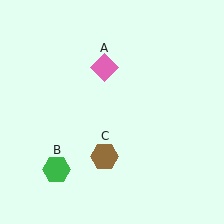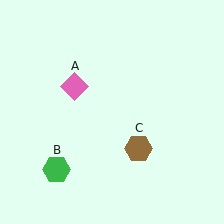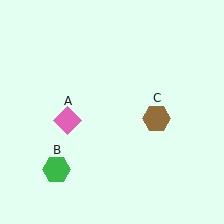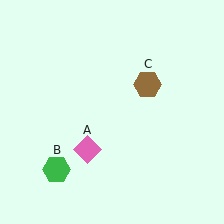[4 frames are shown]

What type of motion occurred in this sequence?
The pink diamond (object A), brown hexagon (object C) rotated counterclockwise around the center of the scene.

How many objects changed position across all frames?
2 objects changed position: pink diamond (object A), brown hexagon (object C).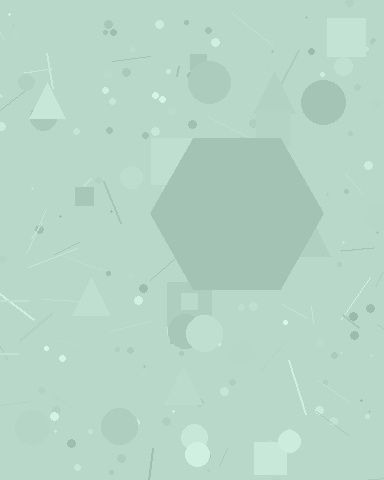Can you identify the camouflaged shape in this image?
The camouflaged shape is a hexagon.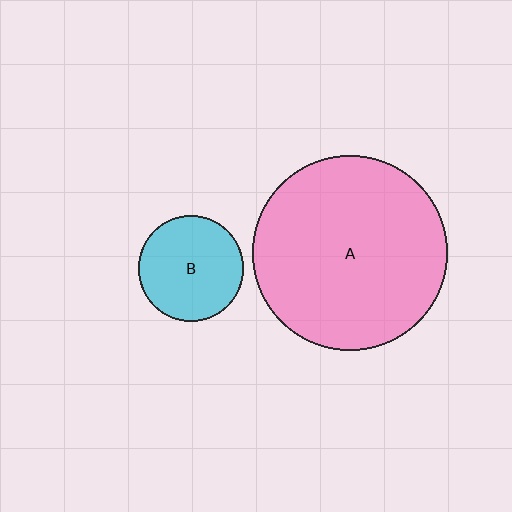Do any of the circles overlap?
No, none of the circles overlap.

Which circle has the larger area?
Circle A (pink).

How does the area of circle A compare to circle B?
Approximately 3.4 times.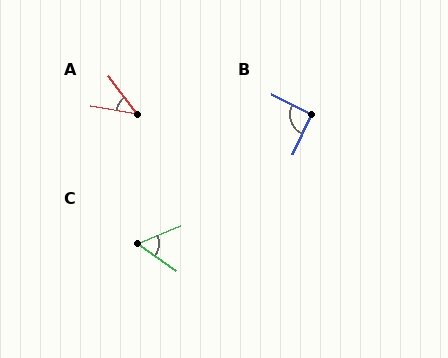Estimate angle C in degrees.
Approximately 57 degrees.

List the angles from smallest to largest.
A (43°), C (57°), B (92°).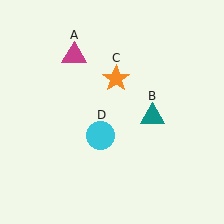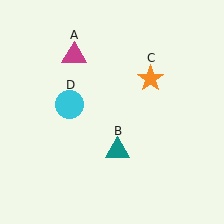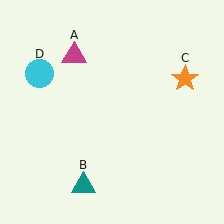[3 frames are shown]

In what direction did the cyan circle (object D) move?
The cyan circle (object D) moved up and to the left.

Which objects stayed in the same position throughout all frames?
Magenta triangle (object A) remained stationary.